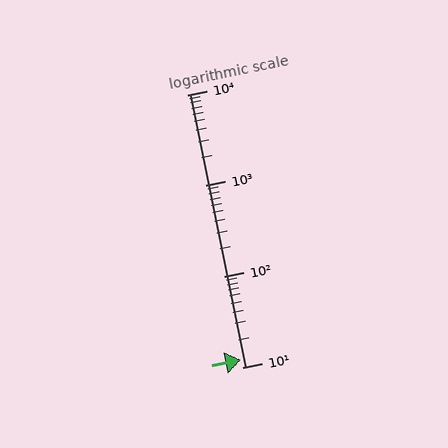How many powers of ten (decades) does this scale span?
The scale spans 3 decades, from 10 to 10000.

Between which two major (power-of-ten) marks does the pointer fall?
The pointer is between 10 and 100.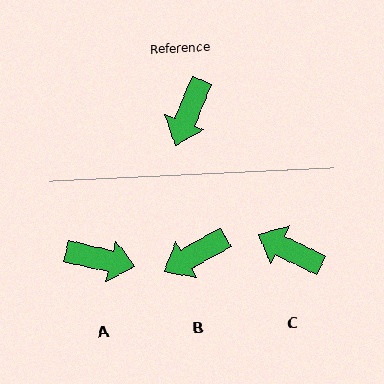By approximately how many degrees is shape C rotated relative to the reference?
Approximately 94 degrees clockwise.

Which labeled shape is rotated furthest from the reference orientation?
A, about 99 degrees away.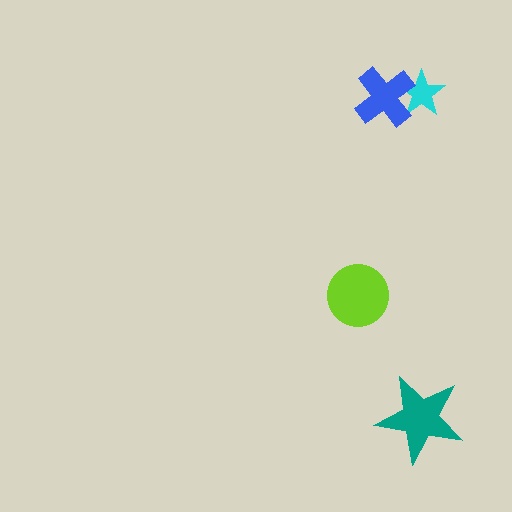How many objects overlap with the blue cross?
1 object overlaps with the blue cross.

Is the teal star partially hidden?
No, no other shape covers it.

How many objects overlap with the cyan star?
1 object overlaps with the cyan star.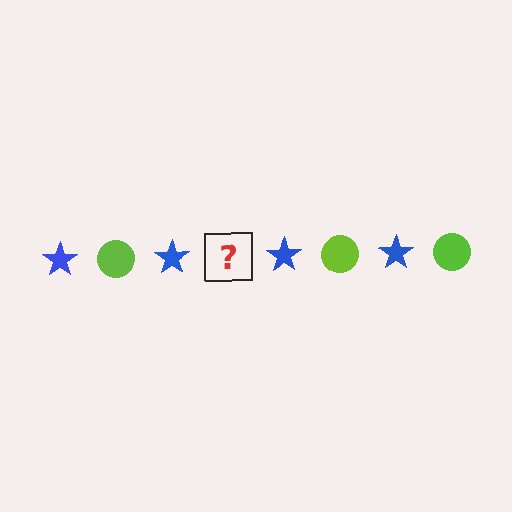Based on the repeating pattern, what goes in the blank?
The blank should be a lime circle.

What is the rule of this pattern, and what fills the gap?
The rule is that the pattern alternates between blue star and lime circle. The gap should be filled with a lime circle.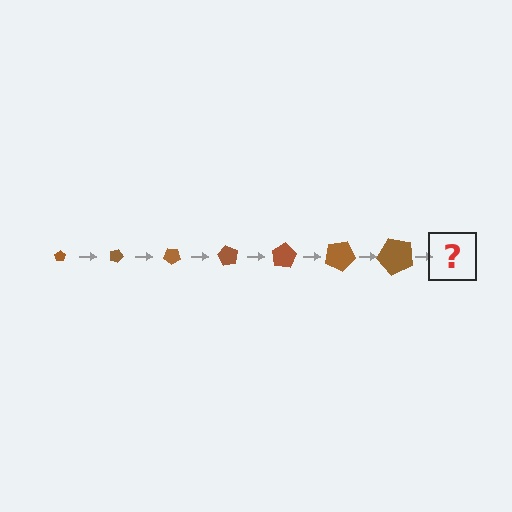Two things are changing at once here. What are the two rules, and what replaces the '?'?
The two rules are that the pentagon grows larger each step and it rotates 20 degrees each step. The '?' should be a pentagon, larger than the previous one and rotated 140 degrees from the start.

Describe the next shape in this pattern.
It should be a pentagon, larger than the previous one and rotated 140 degrees from the start.